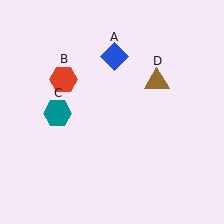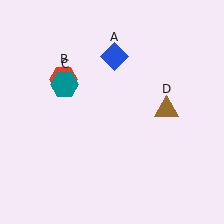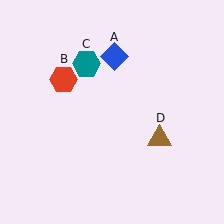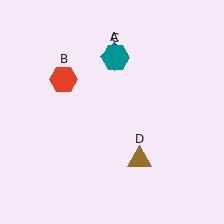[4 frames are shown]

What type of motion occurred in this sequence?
The teal hexagon (object C), brown triangle (object D) rotated clockwise around the center of the scene.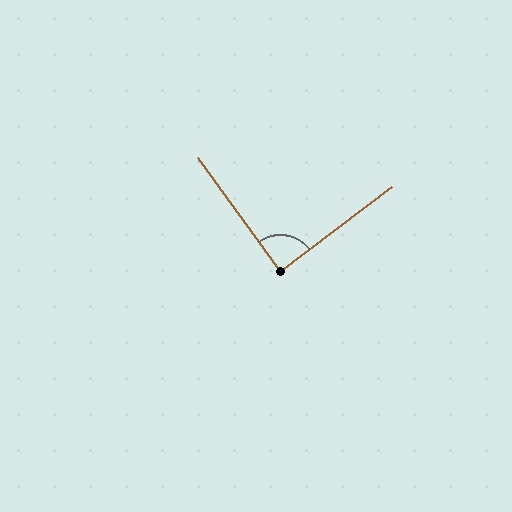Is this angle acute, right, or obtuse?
It is approximately a right angle.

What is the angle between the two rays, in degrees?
Approximately 89 degrees.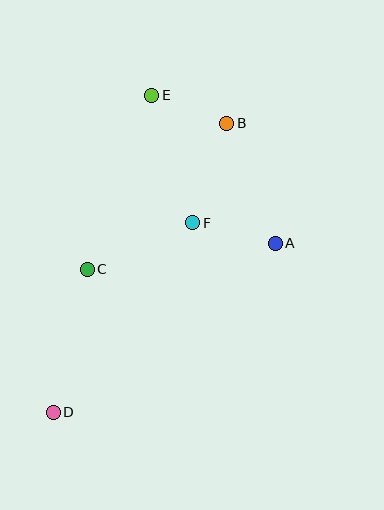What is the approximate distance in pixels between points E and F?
The distance between E and F is approximately 134 pixels.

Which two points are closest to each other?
Points B and E are closest to each other.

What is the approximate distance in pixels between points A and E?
The distance between A and E is approximately 193 pixels.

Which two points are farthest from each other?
Points B and D are farthest from each other.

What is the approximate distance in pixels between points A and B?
The distance between A and B is approximately 129 pixels.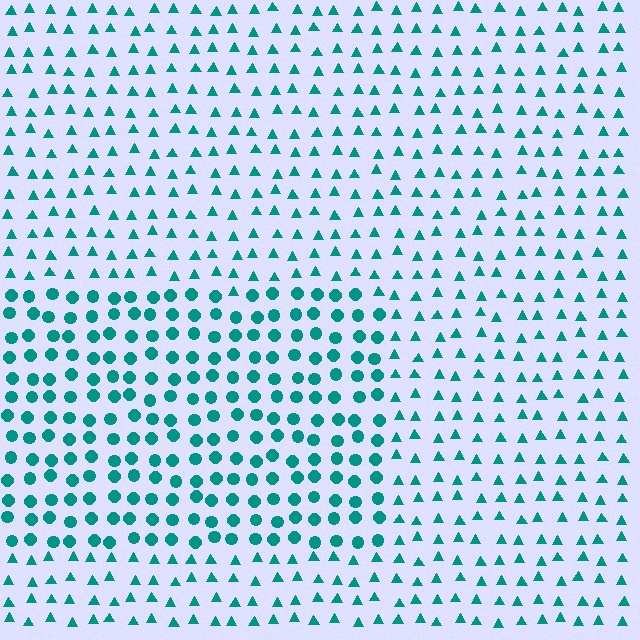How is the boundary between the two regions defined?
The boundary is defined by a change in element shape: circles inside vs. triangles outside. All elements share the same color and spacing.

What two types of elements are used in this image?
The image uses circles inside the rectangle region and triangles outside it.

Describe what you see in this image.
The image is filled with small teal elements arranged in a uniform grid. A rectangle-shaped region contains circles, while the surrounding area contains triangles. The boundary is defined purely by the change in element shape.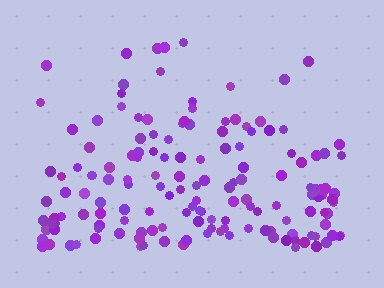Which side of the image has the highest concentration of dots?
The bottom.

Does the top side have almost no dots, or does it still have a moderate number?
Still a moderate number, just noticeably fewer than the bottom.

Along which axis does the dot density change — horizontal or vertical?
Vertical.